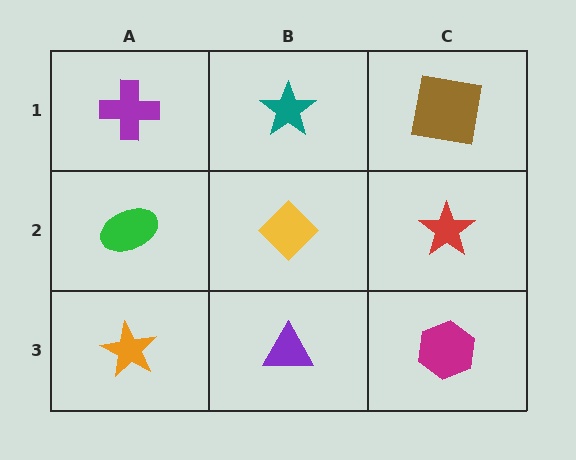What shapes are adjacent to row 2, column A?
A purple cross (row 1, column A), an orange star (row 3, column A), a yellow diamond (row 2, column B).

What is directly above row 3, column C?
A red star.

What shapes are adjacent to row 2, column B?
A teal star (row 1, column B), a purple triangle (row 3, column B), a green ellipse (row 2, column A), a red star (row 2, column C).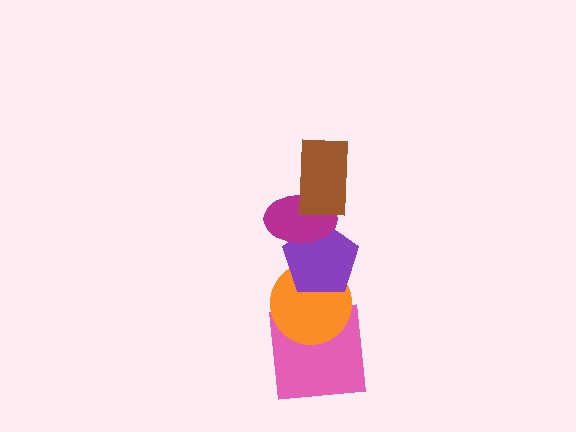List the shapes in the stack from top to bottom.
From top to bottom: the brown rectangle, the magenta ellipse, the purple pentagon, the orange circle, the pink square.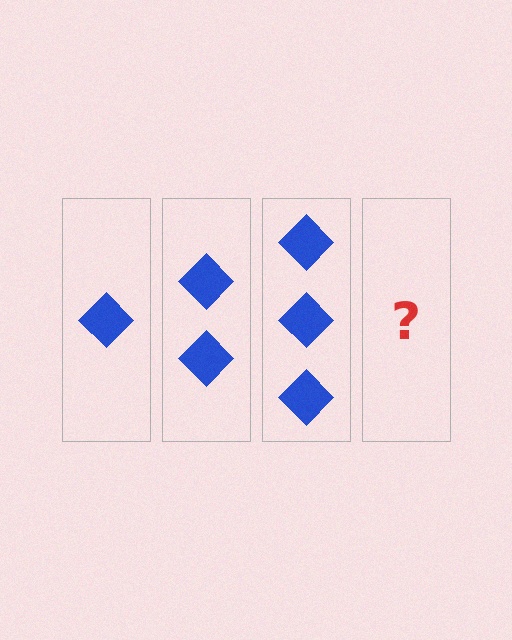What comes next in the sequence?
The next element should be 4 diamonds.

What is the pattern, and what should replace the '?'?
The pattern is that each step adds one more diamond. The '?' should be 4 diamonds.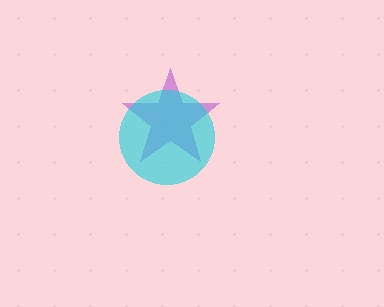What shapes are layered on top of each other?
The layered shapes are: a purple star, a cyan circle.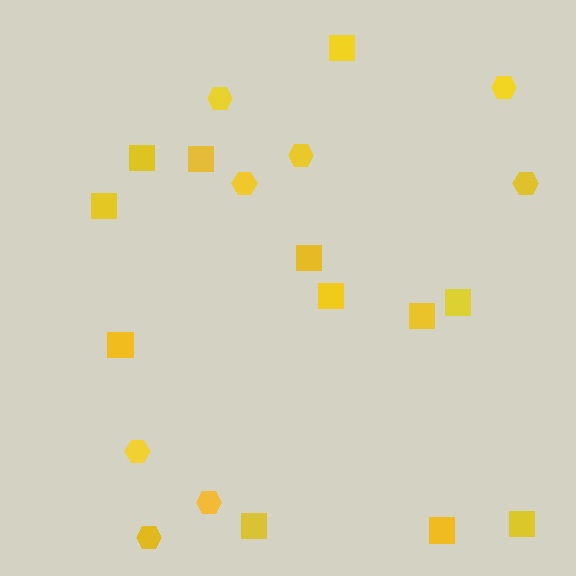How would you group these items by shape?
There are 2 groups: one group of hexagons (8) and one group of squares (12).